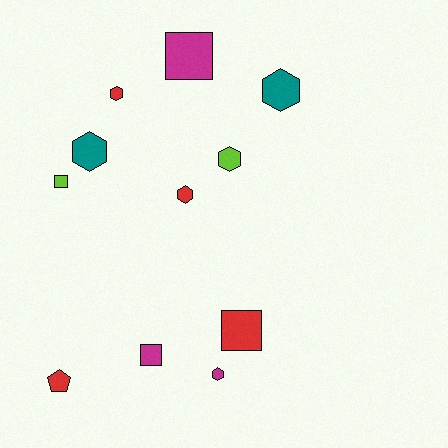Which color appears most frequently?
Red, with 4 objects.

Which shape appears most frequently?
Hexagon, with 6 objects.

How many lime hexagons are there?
There is 1 lime hexagon.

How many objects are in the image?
There are 11 objects.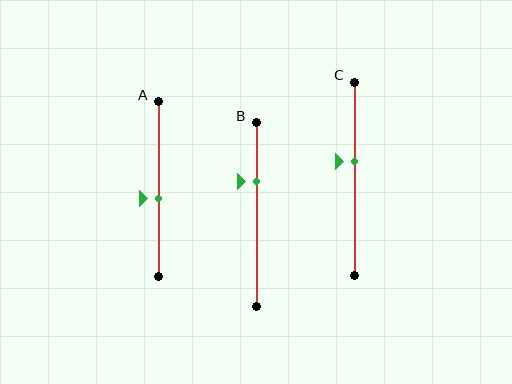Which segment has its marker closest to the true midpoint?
Segment A has its marker closest to the true midpoint.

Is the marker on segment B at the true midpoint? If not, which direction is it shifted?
No, the marker on segment B is shifted upward by about 18% of the segment length.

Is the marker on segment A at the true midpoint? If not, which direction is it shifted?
No, the marker on segment A is shifted downward by about 5% of the segment length.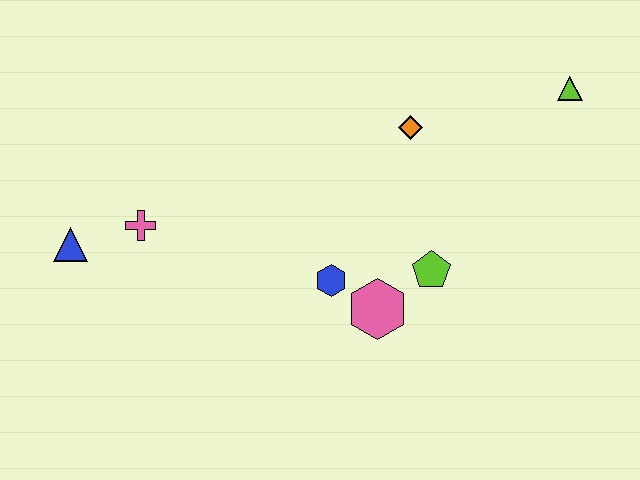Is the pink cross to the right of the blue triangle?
Yes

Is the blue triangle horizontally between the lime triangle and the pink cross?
No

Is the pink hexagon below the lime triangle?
Yes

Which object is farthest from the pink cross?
The lime triangle is farthest from the pink cross.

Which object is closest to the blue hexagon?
The pink hexagon is closest to the blue hexagon.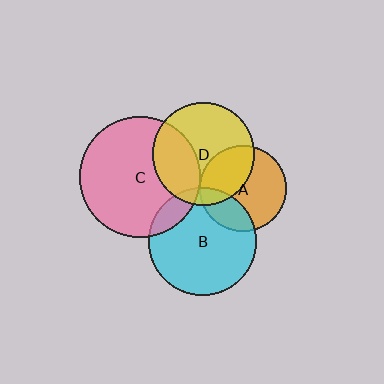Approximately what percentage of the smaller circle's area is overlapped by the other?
Approximately 40%.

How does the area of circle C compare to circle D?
Approximately 1.4 times.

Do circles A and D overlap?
Yes.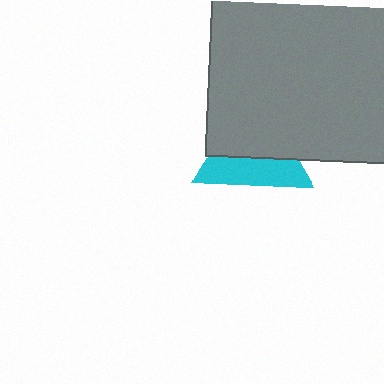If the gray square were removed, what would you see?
You would see the complete cyan triangle.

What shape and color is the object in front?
The object in front is a gray square.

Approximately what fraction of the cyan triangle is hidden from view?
Roughly 55% of the cyan triangle is hidden behind the gray square.